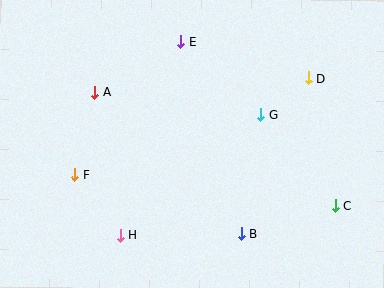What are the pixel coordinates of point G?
Point G is at (261, 115).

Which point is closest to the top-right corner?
Point D is closest to the top-right corner.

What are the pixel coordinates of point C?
Point C is at (335, 205).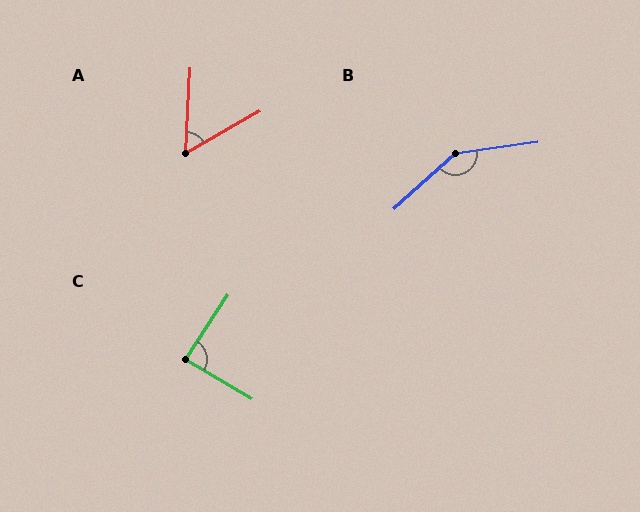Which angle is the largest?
B, at approximately 146 degrees.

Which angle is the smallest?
A, at approximately 58 degrees.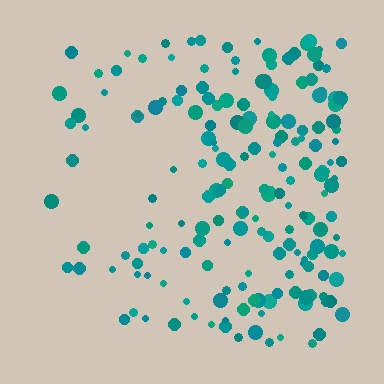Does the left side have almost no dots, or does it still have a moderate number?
Still a moderate number, just noticeably fewer than the right.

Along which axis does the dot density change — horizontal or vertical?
Horizontal.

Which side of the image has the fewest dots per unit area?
The left.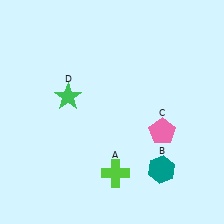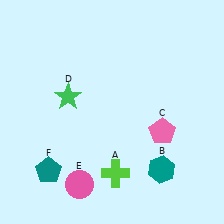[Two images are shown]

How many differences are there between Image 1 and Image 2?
There are 2 differences between the two images.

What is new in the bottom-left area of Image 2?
A teal pentagon (F) was added in the bottom-left area of Image 2.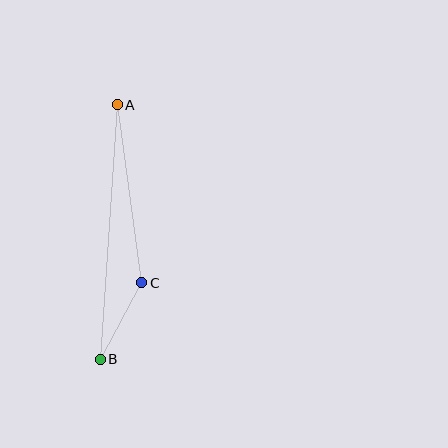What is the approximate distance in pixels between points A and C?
The distance between A and C is approximately 180 pixels.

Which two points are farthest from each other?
Points A and B are farthest from each other.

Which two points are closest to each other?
Points B and C are closest to each other.